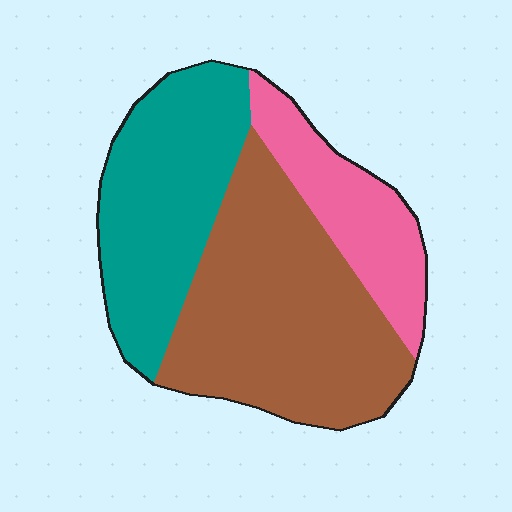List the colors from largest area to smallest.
From largest to smallest: brown, teal, pink.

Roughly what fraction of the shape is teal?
Teal takes up about one third (1/3) of the shape.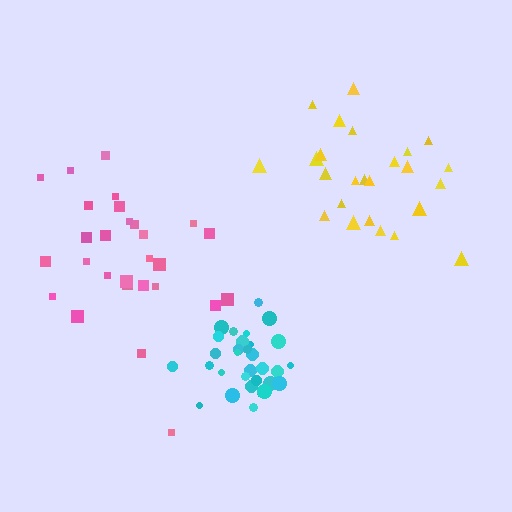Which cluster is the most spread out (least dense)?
Pink.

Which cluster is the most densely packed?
Cyan.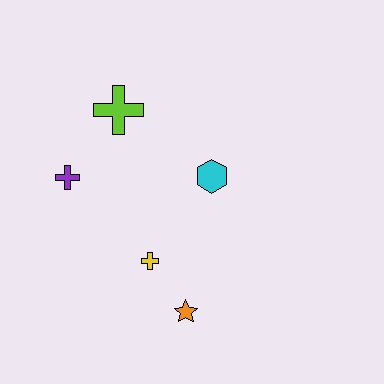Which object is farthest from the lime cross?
The orange star is farthest from the lime cross.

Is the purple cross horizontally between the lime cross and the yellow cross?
No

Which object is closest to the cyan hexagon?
The yellow cross is closest to the cyan hexagon.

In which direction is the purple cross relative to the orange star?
The purple cross is above the orange star.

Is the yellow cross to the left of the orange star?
Yes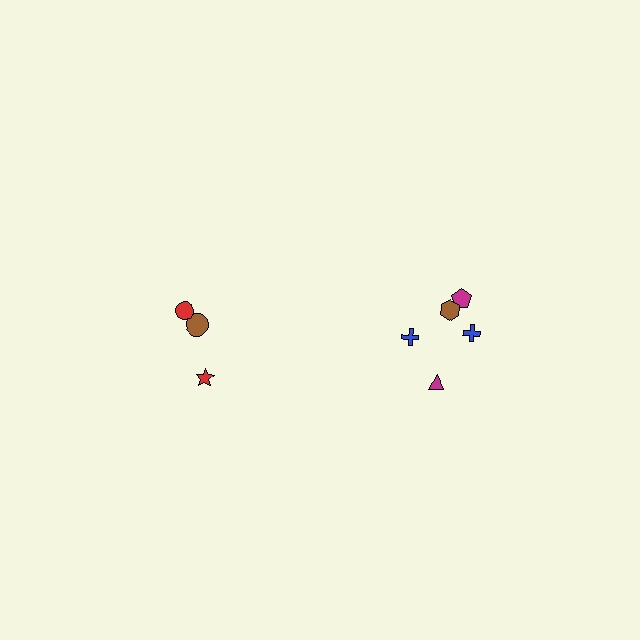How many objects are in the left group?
There are 3 objects.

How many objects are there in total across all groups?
There are 8 objects.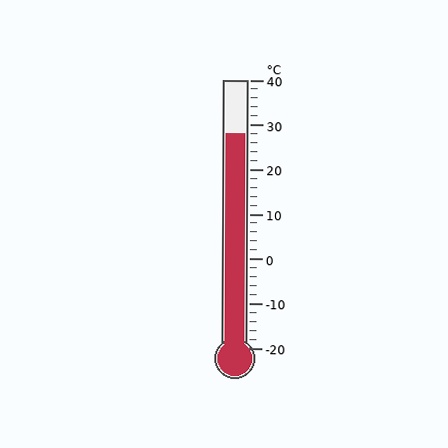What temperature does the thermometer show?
The thermometer shows approximately 28°C.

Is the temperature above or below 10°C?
The temperature is above 10°C.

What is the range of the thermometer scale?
The thermometer scale ranges from -20°C to 40°C.